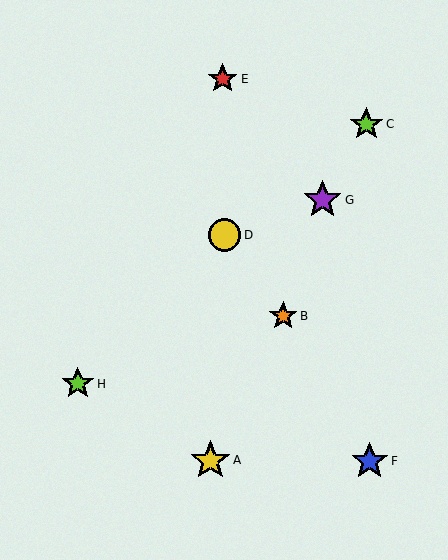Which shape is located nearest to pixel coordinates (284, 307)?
The orange star (labeled B) at (283, 316) is nearest to that location.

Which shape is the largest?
The yellow star (labeled A) is the largest.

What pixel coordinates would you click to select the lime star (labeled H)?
Click at (78, 384) to select the lime star H.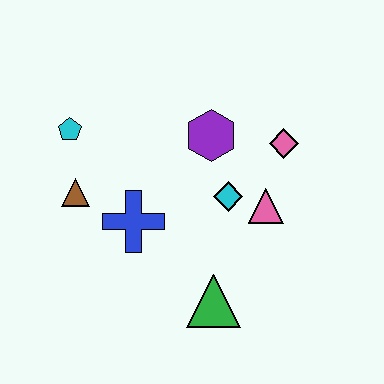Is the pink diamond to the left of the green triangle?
No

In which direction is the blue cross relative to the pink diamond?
The blue cross is to the left of the pink diamond.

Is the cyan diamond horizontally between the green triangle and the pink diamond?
Yes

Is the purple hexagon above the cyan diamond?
Yes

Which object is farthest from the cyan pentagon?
The green triangle is farthest from the cyan pentagon.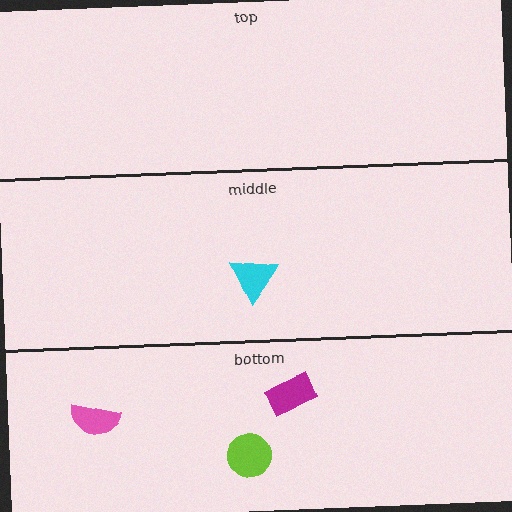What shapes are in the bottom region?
The pink semicircle, the lime circle, the magenta rectangle.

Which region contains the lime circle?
The bottom region.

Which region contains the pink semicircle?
The bottom region.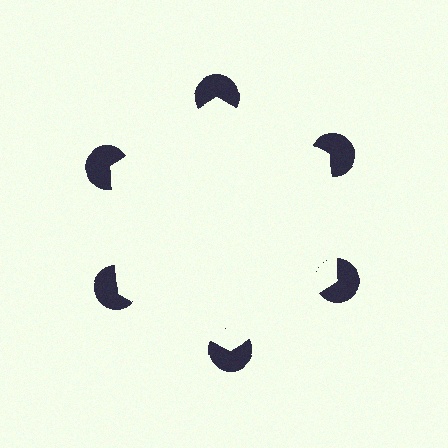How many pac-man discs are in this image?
There are 6 — one at each vertex of the illusory hexagon.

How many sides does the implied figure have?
6 sides.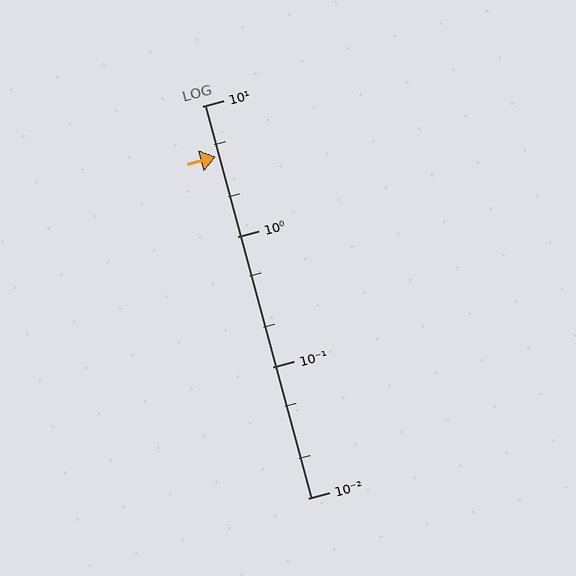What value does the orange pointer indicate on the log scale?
The pointer indicates approximately 4.1.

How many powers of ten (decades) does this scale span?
The scale spans 3 decades, from 0.01 to 10.